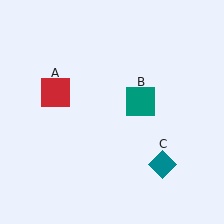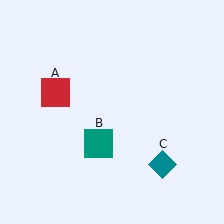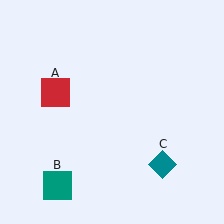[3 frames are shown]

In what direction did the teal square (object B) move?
The teal square (object B) moved down and to the left.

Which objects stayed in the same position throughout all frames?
Red square (object A) and teal diamond (object C) remained stationary.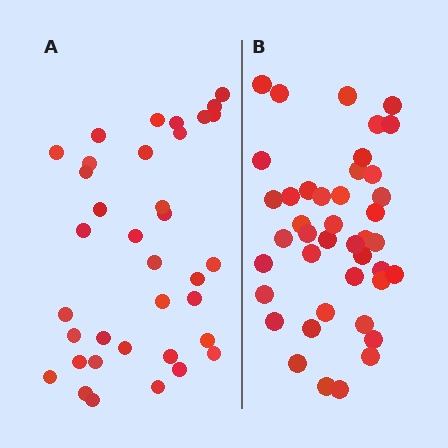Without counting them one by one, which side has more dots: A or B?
Region B (the right region) has more dots.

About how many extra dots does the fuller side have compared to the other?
Region B has about 6 more dots than region A.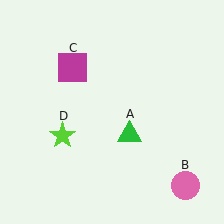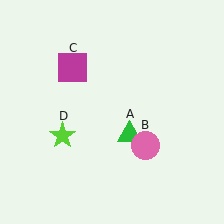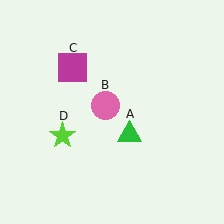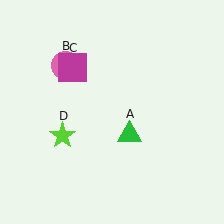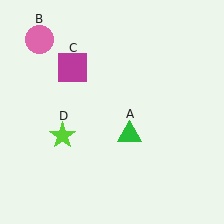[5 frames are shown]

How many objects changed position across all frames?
1 object changed position: pink circle (object B).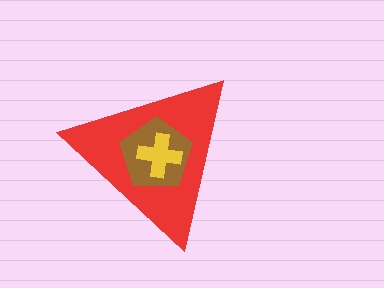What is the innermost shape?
The yellow cross.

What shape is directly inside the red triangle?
The brown pentagon.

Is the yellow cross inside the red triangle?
Yes.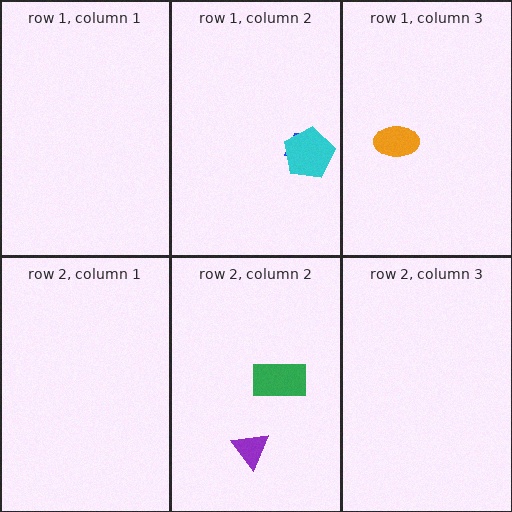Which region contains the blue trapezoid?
The row 1, column 2 region.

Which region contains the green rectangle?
The row 2, column 2 region.